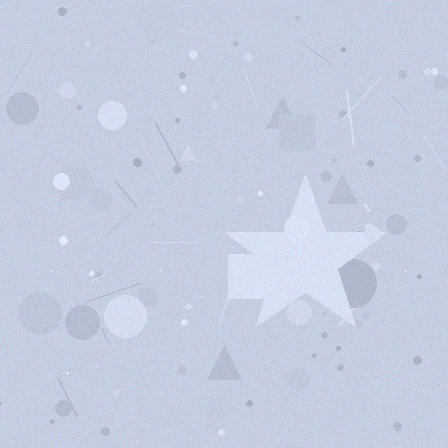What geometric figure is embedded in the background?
A star is embedded in the background.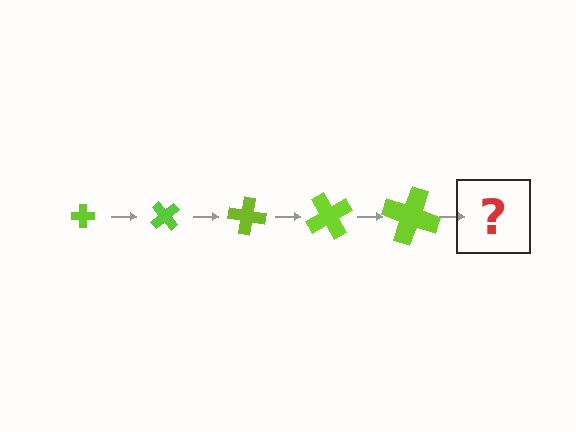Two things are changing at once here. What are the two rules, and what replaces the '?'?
The two rules are that the cross grows larger each step and it rotates 50 degrees each step. The '?' should be a cross, larger than the previous one and rotated 250 degrees from the start.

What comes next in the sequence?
The next element should be a cross, larger than the previous one and rotated 250 degrees from the start.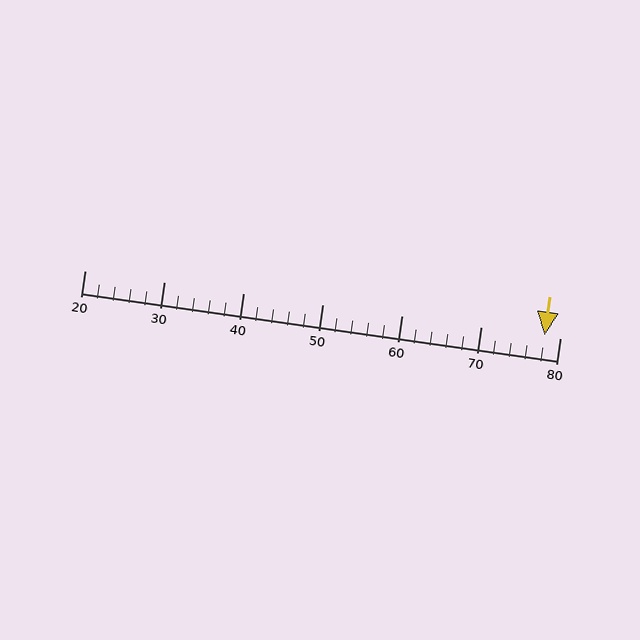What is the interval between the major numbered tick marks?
The major tick marks are spaced 10 units apart.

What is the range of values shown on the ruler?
The ruler shows values from 20 to 80.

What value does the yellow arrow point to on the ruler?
The yellow arrow points to approximately 78.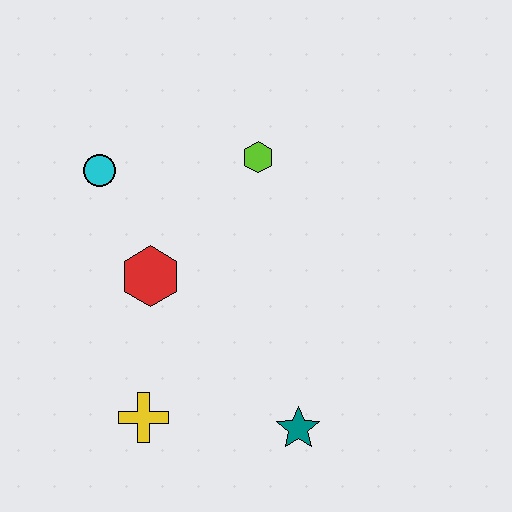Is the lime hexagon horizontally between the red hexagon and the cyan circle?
No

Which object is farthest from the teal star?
The cyan circle is farthest from the teal star.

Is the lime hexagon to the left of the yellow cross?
No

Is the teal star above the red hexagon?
No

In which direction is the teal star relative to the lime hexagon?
The teal star is below the lime hexagon.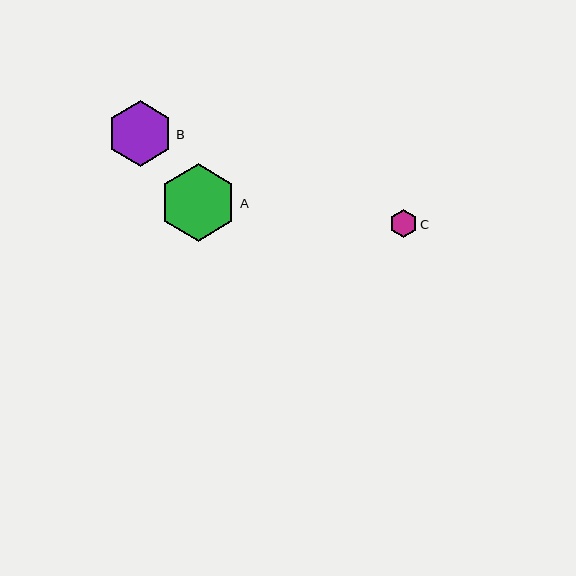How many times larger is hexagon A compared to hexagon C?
Hexagon A is approximately 2.8 times the size of hexagon C.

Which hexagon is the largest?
Hexagon A is the largest with a size of approximately 77 pixels.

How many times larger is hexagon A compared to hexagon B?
Hexagon A is approximately 1.2 times the size of hexagon B.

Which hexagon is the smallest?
Hexagon C is the smallest with a size of approximately 28 pixels.